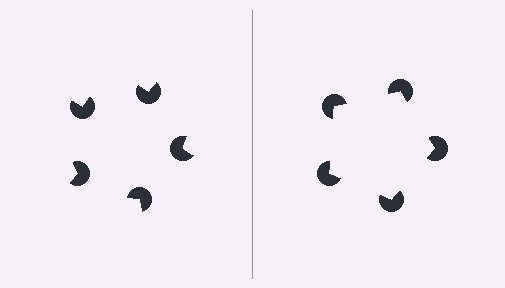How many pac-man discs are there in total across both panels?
10 — 5 on each side.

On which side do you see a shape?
An illusory pentagon appears on the right side. On the left side the wedge cuts are rotated, so no coherent shape forms.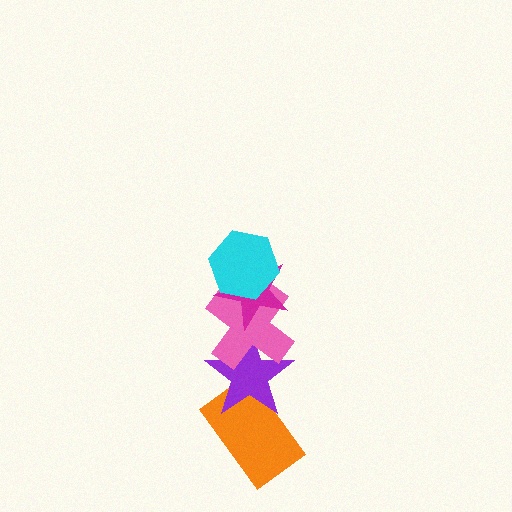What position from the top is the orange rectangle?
The orange rectangle is 5th from the top.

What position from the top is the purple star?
The purple star is 4th from the top.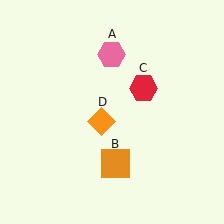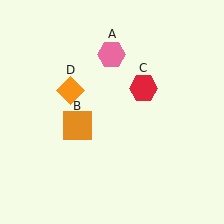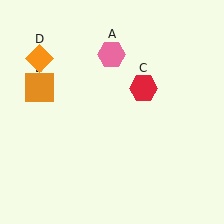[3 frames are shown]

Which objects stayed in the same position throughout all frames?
Pink hexagon (object A) and red hexagon (object C) remained stationary.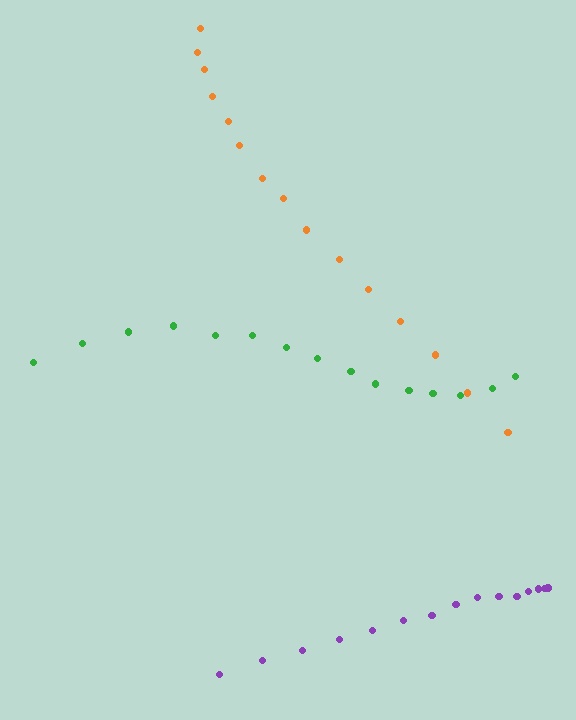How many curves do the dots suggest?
There are 3 distinct paths.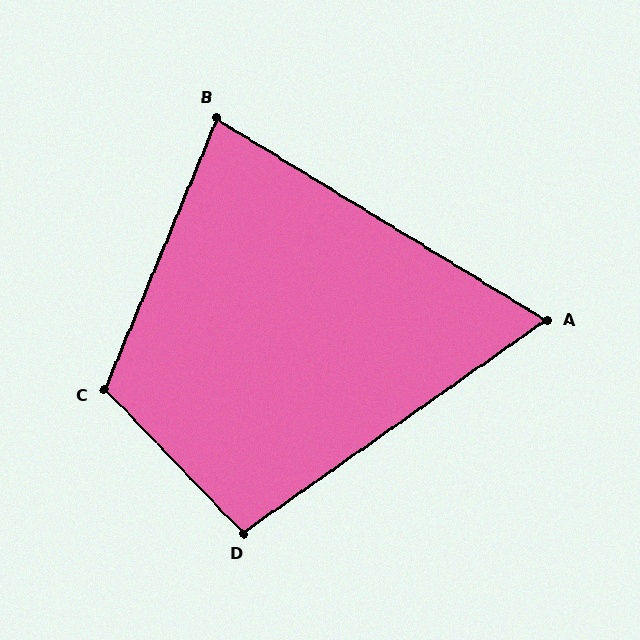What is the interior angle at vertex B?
Approximately 81 degrees (acute).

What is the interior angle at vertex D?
Approximately 99 degrees (obtuse).